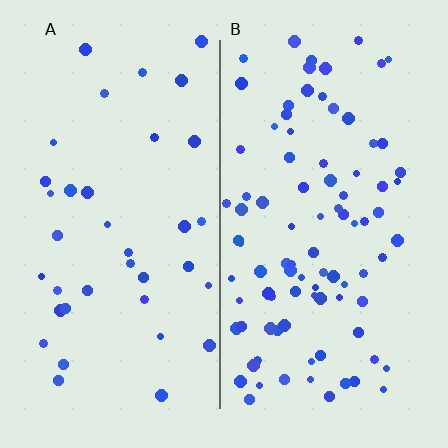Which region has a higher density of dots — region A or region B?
B (the right).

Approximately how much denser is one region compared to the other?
Approximately 2.5× — region B over region A.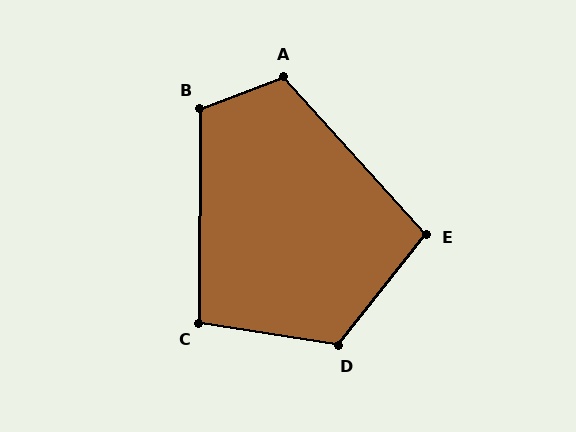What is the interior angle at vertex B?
Approximately 111 degrees (obtuse).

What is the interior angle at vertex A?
Approximately 112 degrees (obtuse).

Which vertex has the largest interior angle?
D, at approximately 119 degrees.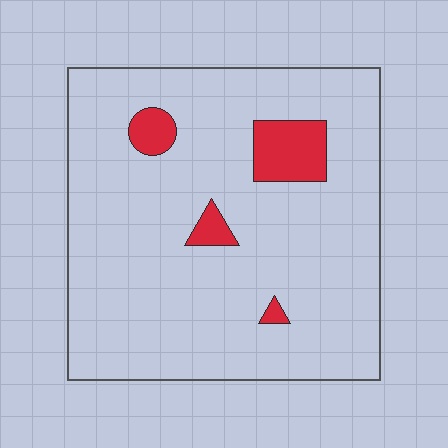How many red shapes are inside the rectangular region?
4.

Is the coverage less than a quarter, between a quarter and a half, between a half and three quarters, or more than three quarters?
Less than a quarter.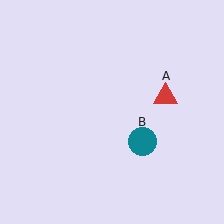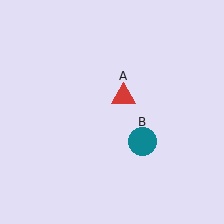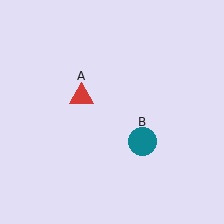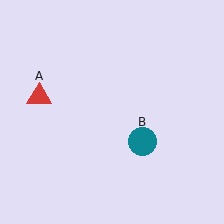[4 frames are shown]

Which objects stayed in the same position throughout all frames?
Teal circle (object B) remained stationary.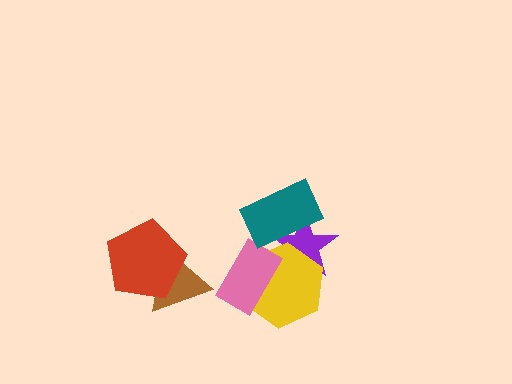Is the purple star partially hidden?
Yes, it is partially covered by another shape.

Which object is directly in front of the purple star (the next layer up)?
The yellow hexagon is directly in front of the purple star.